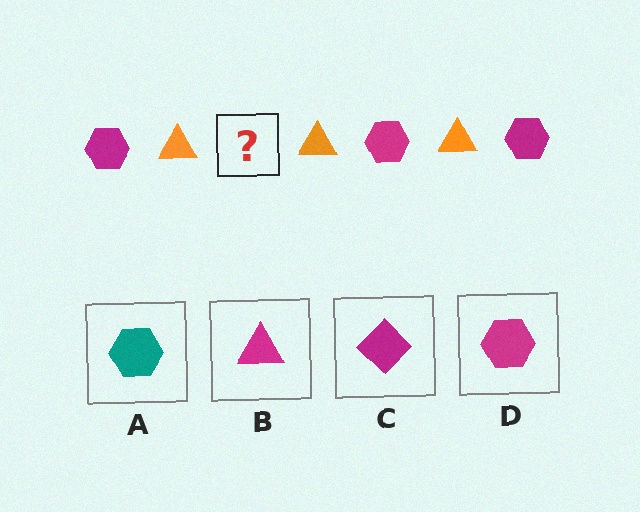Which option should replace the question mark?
Option D.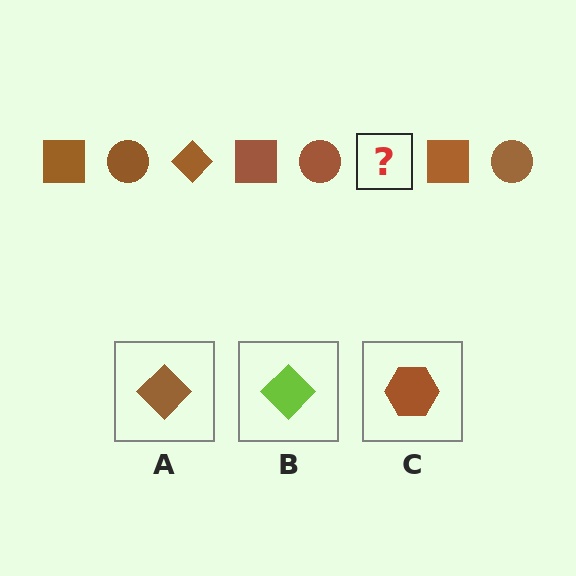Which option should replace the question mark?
Option A.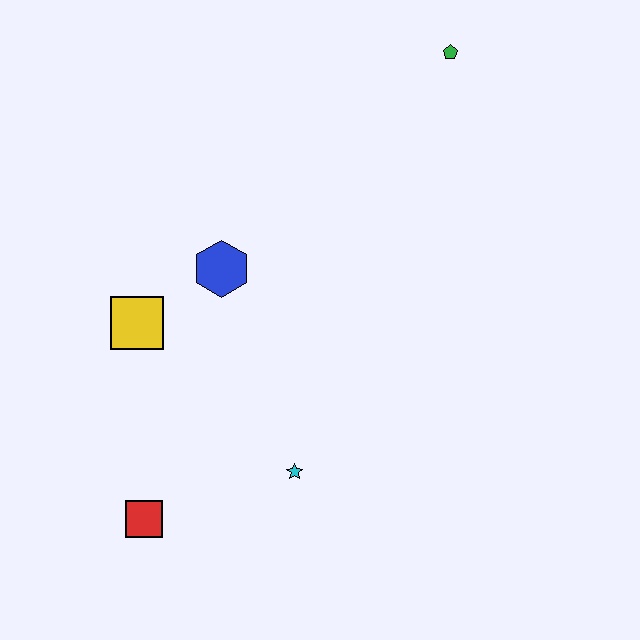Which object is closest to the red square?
The cyan star is closest to the red square.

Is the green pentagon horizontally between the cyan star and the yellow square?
No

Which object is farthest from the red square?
The green pentagon is farthest from the red square.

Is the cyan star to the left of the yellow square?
No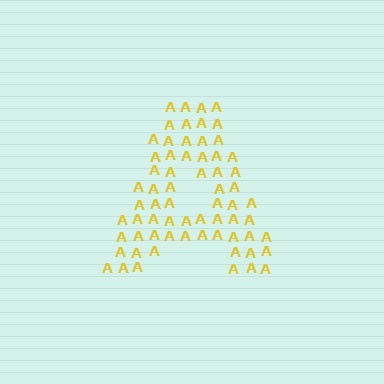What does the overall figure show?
The overall figure shows the letter A.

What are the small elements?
The small elements are letter A's.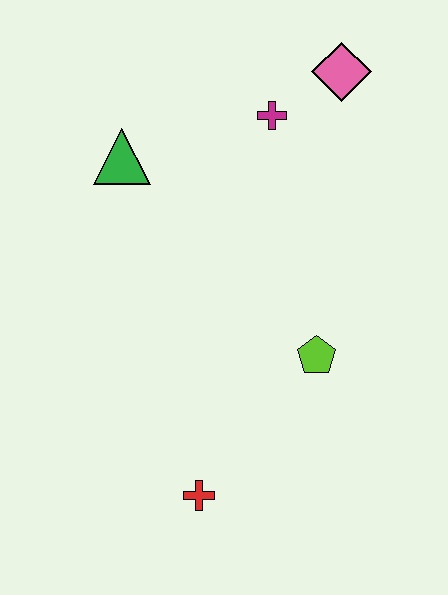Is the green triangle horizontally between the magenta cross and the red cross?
No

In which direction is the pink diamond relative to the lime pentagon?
The pink diamond is above the lime pentagon.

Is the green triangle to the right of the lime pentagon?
No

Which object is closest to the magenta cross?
The pink diamond is closest to the magenta cross.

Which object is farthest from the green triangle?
The red cross is farthest from the green triangle.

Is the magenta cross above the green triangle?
Yes